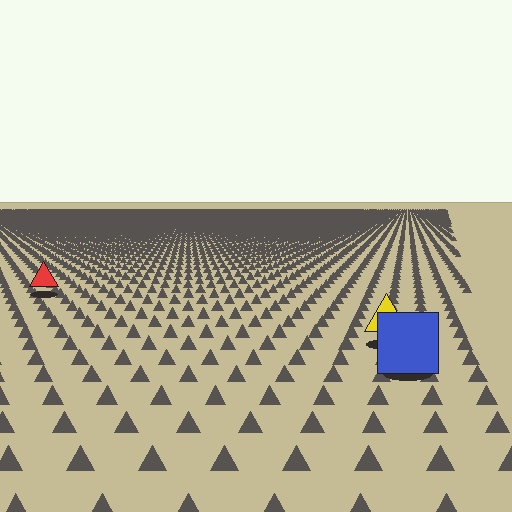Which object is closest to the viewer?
The blue square is closest. The texture marks near it are larger and more spread out.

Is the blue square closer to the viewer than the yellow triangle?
Yes. The blue square is closer — you can tell from the texture gradient: the ground texture is coarser near it.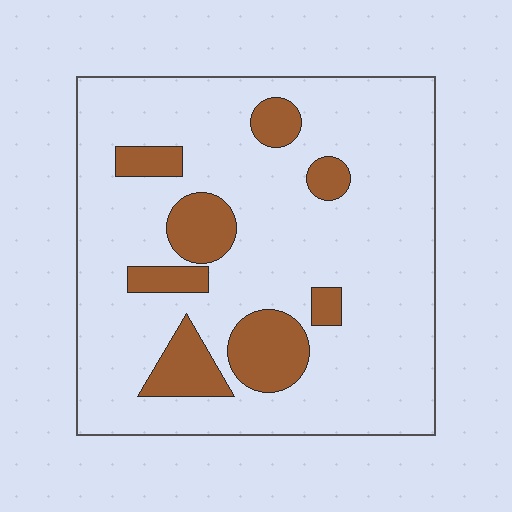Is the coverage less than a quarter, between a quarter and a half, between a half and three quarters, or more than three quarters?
Less than a quarter.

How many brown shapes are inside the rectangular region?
8.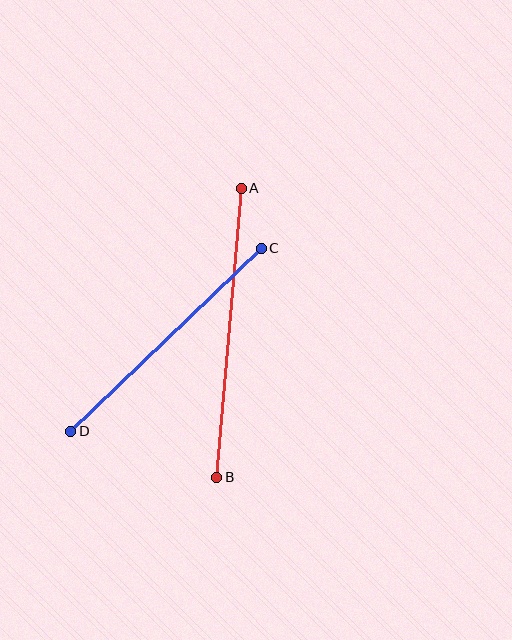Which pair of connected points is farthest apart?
Points A and B are farthest apart.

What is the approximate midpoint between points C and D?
The midpoint is at approximately (166, 340) pixels.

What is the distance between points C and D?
The distance is approximately 264 pixels.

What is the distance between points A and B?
The distance is approximately 290 pixels.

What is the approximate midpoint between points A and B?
The midpoint is at approximately (229, 333) pixels.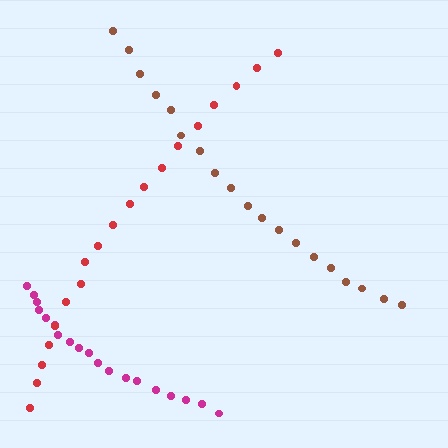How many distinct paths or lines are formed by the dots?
There are 3 distinct paths.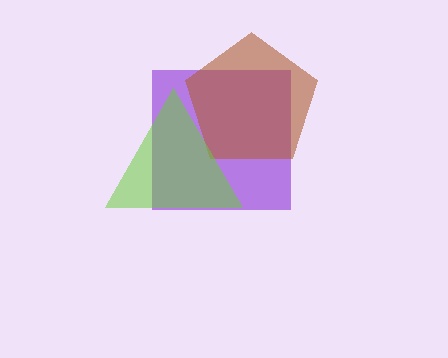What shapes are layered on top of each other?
The layered shapes are: a purple square, a brown pentagon, a lime triangle.